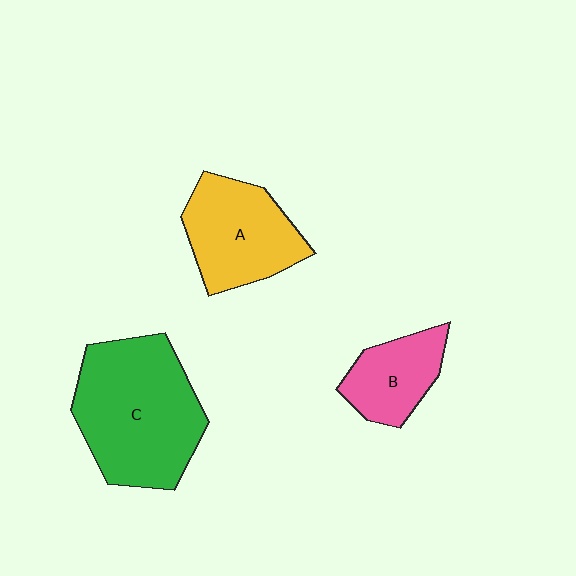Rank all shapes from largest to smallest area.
From largest to smallest: C (green), A (yellow), B (pink).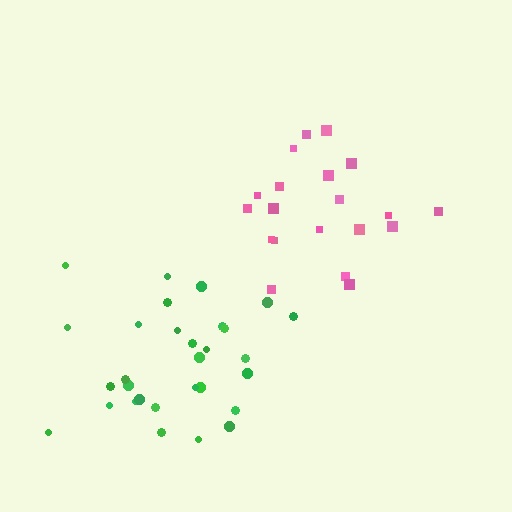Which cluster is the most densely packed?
Green.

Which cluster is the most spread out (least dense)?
Pink.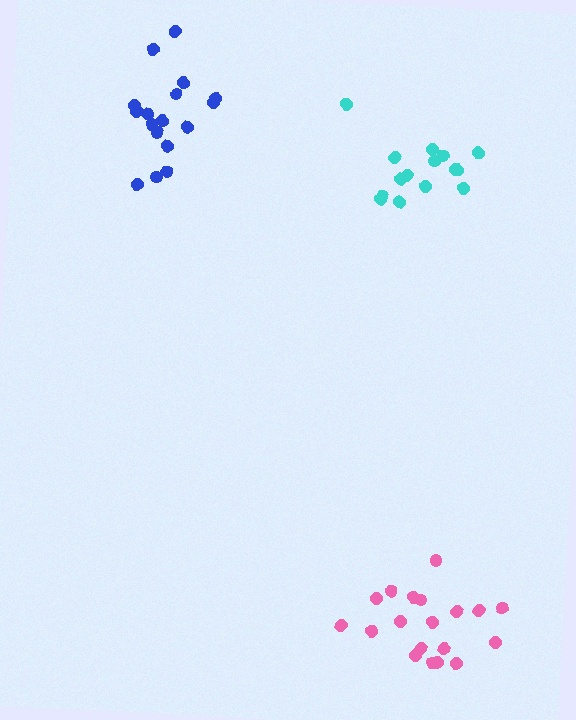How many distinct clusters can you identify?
There are 3 distinct clusters.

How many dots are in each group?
Group 1: 15 dots, Group 2: 17 dots, Group 3: 19 dots (51 total).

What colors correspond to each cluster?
The clusters are colored: cyan, blue, pink.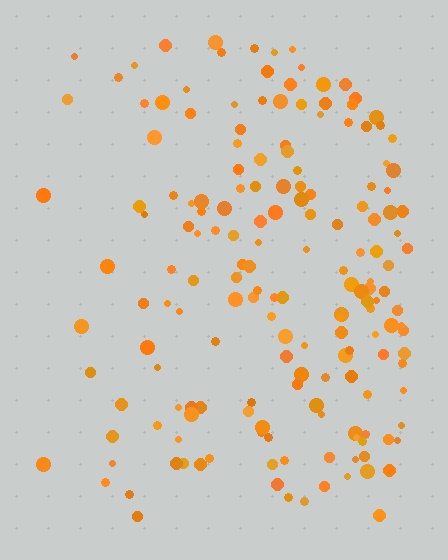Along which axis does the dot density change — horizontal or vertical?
Horizontal.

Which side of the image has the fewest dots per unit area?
The left.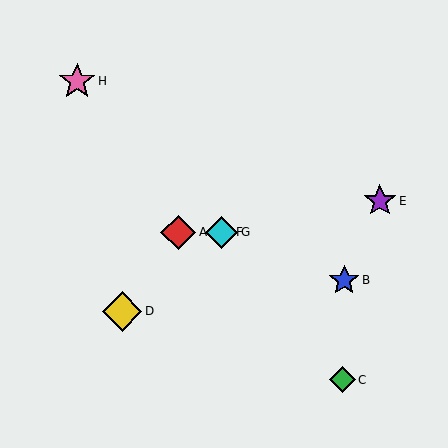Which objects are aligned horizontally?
Objects A, F, G are aligned horizontally.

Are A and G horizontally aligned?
Yes, both are at y≈232.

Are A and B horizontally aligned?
No, A is at y≈232 and B is at y≈280.